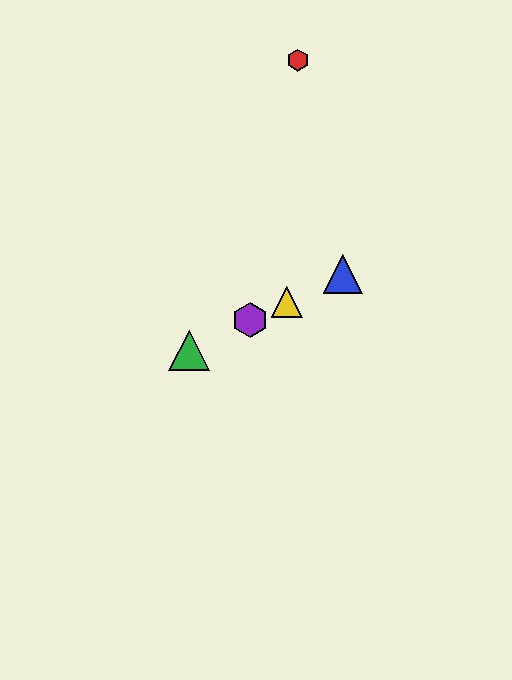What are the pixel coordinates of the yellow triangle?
The yellow triangle is at (287, 302).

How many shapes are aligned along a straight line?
4 shapes (the blue triangle, the green triangle, the yellow triangle, the purple hexagon) are aligned along a straight line.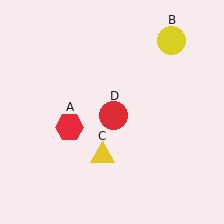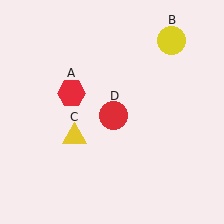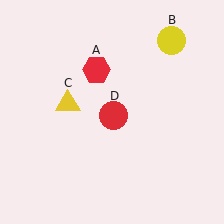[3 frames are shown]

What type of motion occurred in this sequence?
The red hexagon (object A), yellow triangle (object C) rotated clockwise around the center of the scene.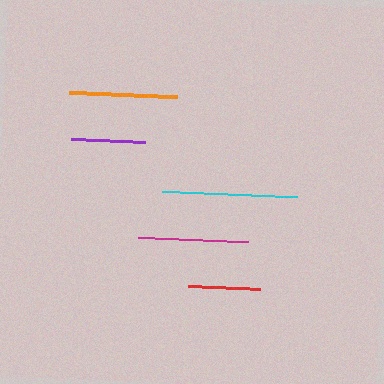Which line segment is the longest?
The cyan line is the longest at approximately 135 pixels.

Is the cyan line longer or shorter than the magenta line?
The cyan line is longer than the magenta line.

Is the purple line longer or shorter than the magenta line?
The magenta line is longer than the purple line.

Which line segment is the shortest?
The red line is the shortest at approximately 72 pixels.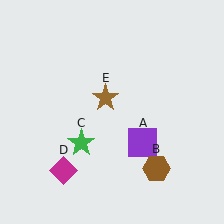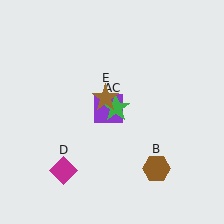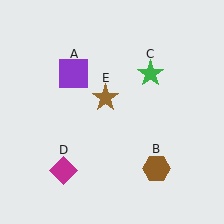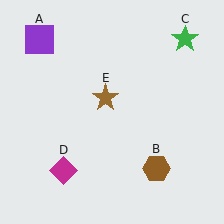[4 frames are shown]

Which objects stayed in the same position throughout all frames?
Brown hexagon (object B) and magenta diamond (object D) and brown star (object E) remained stationary.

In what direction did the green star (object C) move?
The green star (object C) moved up and to the right.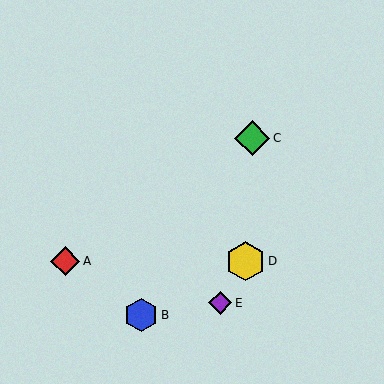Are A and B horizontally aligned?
No, A is at y≈261 and B is at y≈315.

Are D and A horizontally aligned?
Yes, both are at y≈261.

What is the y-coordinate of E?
Object E is at y≈303.